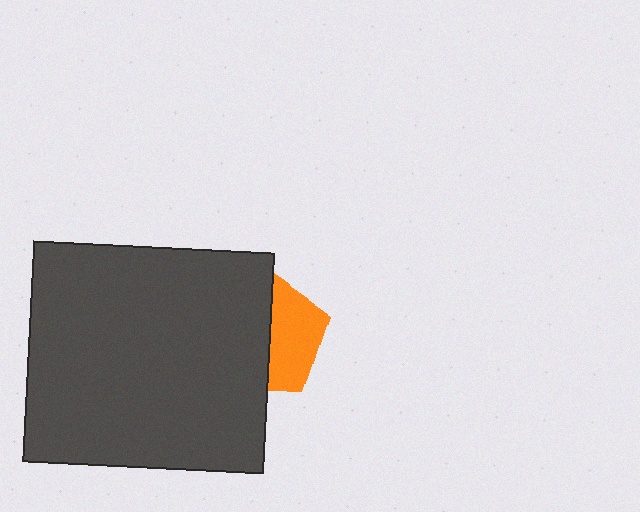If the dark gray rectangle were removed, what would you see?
You would see the complete orange pentagon.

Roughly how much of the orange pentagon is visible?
A small part of it is visible (roughly 43%).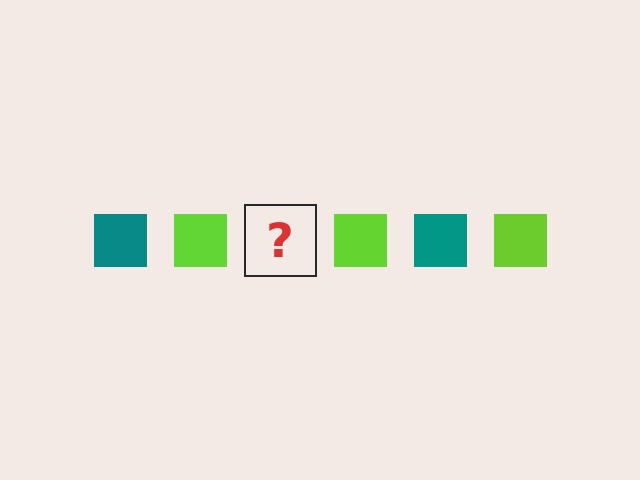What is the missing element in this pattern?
The missing element is a teal square.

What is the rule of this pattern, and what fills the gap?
The rule is that the pattern cycles through teal, lime squares. The gap should be filled with a teal square.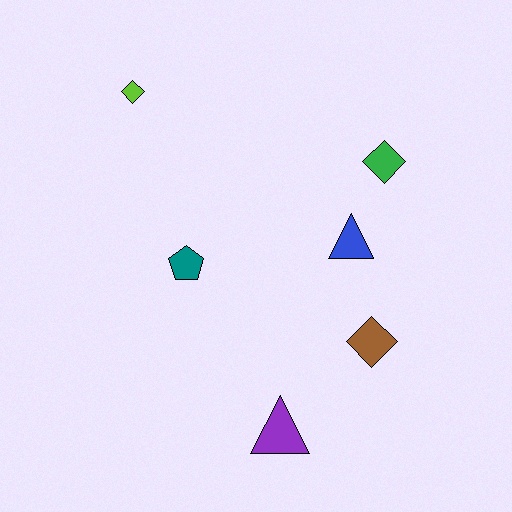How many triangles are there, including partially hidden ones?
There are 2 triangles.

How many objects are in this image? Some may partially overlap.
There are 6 objects.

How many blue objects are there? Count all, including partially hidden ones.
There is 1 blue object.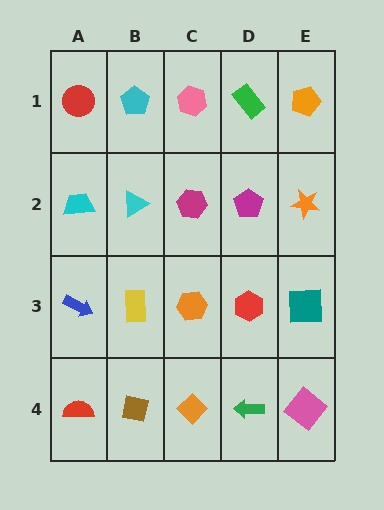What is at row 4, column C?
An orange diamond.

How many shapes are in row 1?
5 shapes.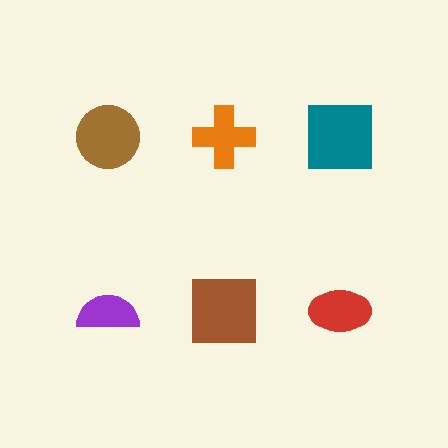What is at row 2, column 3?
A red ellipse.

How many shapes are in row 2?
3 shapes.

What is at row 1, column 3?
A teal square.